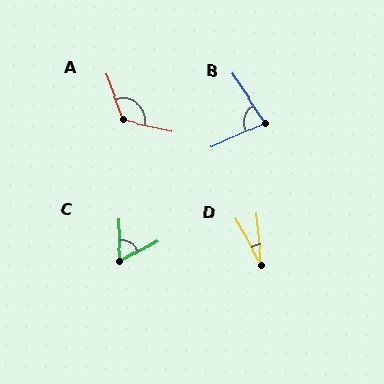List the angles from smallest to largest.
D (25°), C (63°), B (81°), A (124°).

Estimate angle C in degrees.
Approximately 63 degrees.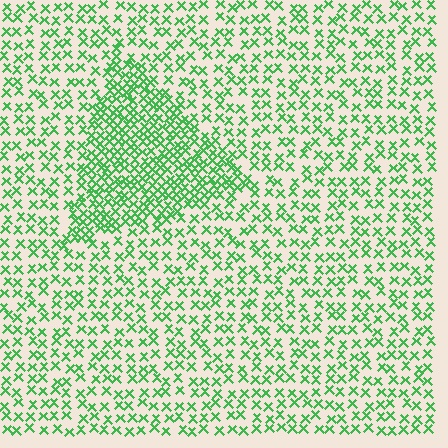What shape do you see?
I see a triangle.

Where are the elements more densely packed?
The elements are more densely packed inside the triangle boundary.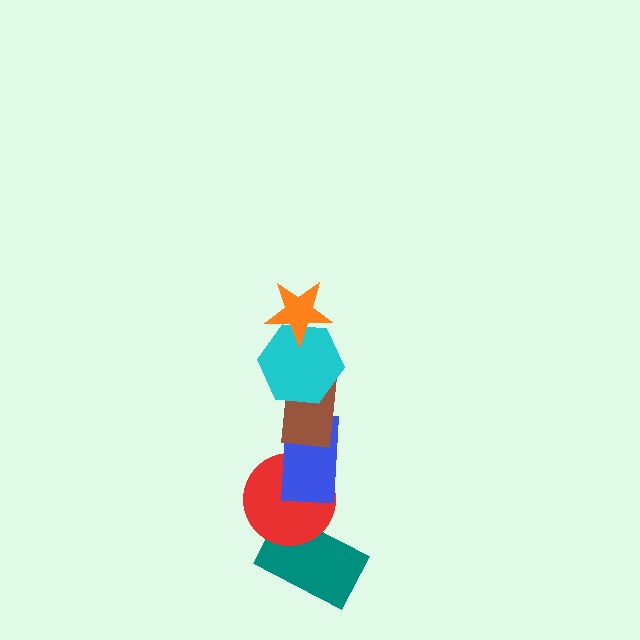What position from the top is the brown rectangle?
The brown rectangle is 3rd from the top.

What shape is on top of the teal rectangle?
The red circle is on top of the teal rectangle.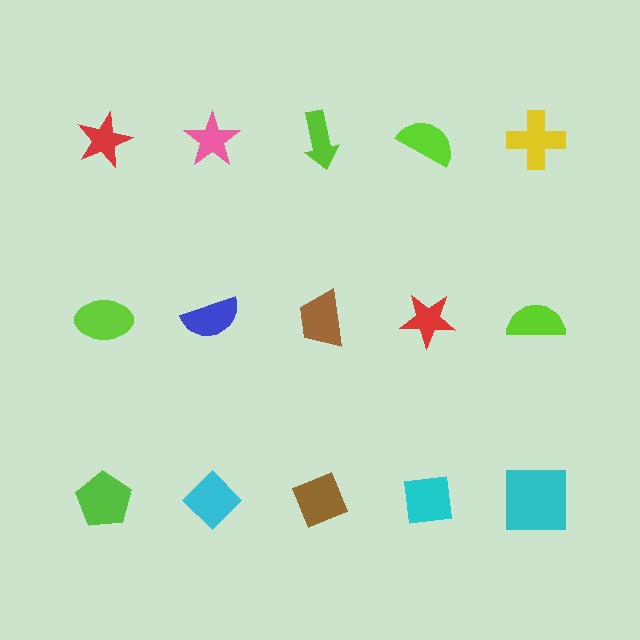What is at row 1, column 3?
A lime arrow.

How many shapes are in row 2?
5 shapes.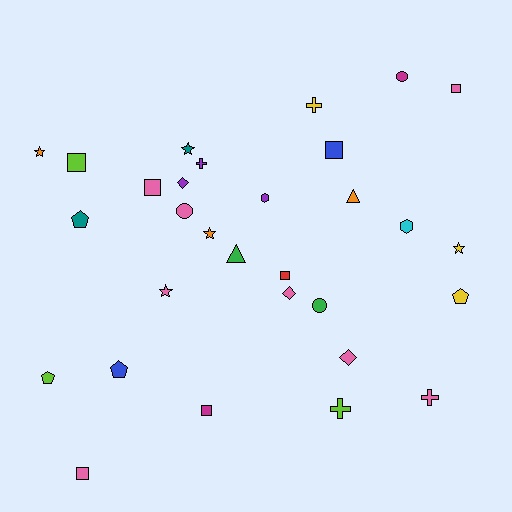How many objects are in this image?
There are 30 objects.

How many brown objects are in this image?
There are no brown objects.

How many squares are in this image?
There are 7 squares.